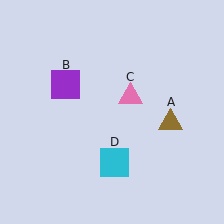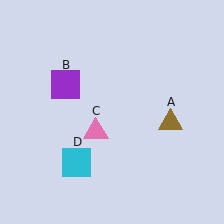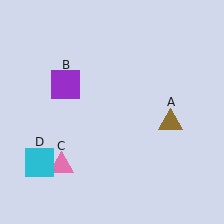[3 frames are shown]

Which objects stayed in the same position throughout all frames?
Brown triangle (object A) and purple square (object B) remained stationary.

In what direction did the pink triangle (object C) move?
The pink triangle (object C) moved down and to the left.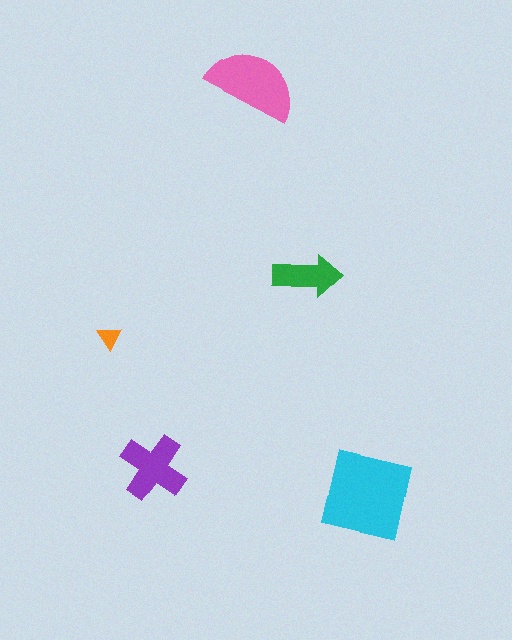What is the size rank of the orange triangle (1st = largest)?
5th.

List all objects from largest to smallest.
The cyan square, the pink semicircle, the purple cross, the green arrow, the orange triangle.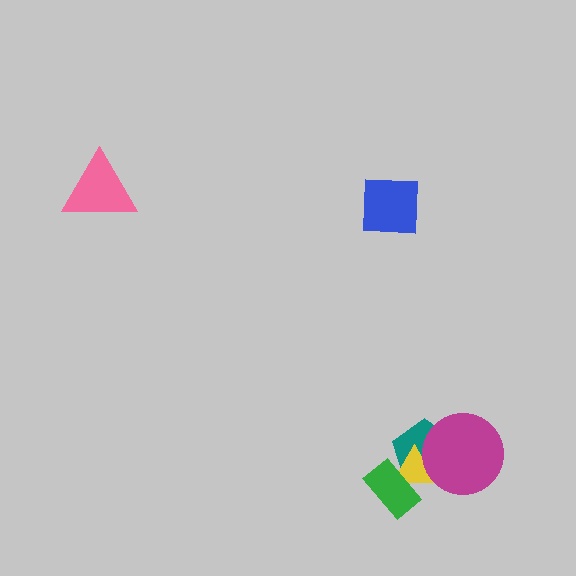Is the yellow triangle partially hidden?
Yes, it is partially covered by another shape.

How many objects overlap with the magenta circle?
2 objects overlap with the magenta circle.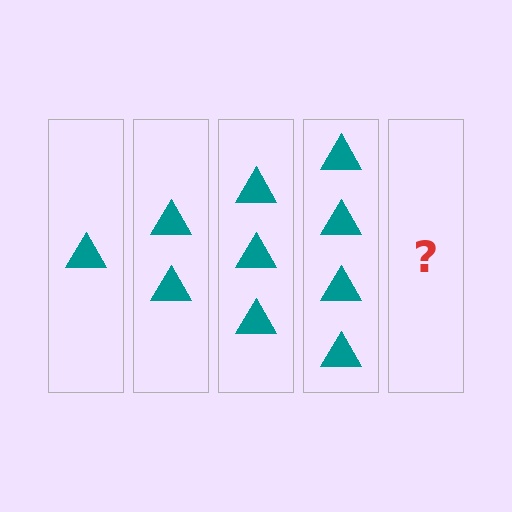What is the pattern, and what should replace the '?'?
The pattern is that each step adds one more triangle. The '?' should be 5 triangles.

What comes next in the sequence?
The next element should be 5 triangles.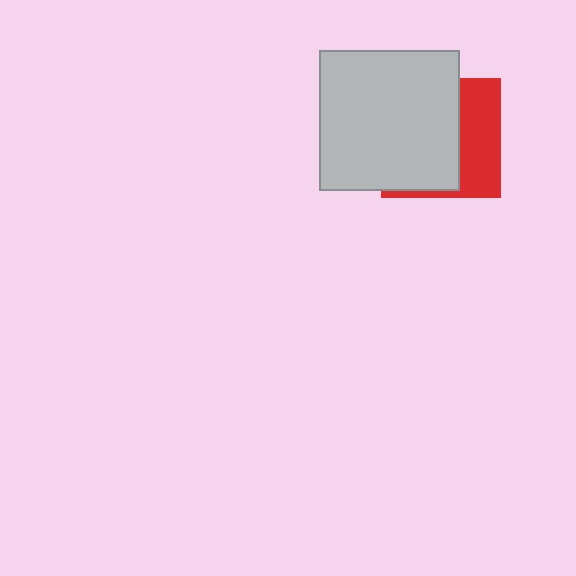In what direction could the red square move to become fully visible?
The red square could move right. That would shift it out from behind the light gray square entirely.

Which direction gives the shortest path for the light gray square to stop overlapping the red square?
Moving left gives the shortest separation.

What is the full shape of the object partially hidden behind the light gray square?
The partially hidden object is a red square.